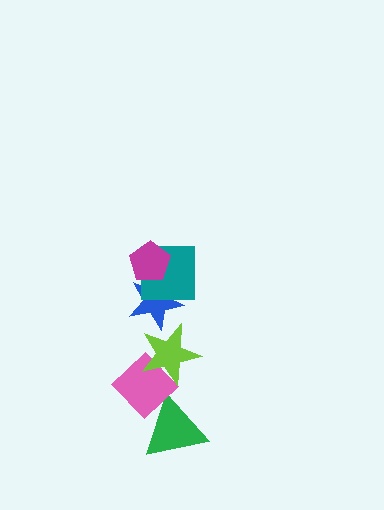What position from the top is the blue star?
The blue star is 3rd from the top.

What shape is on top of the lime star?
The blue star is on top of the lime star.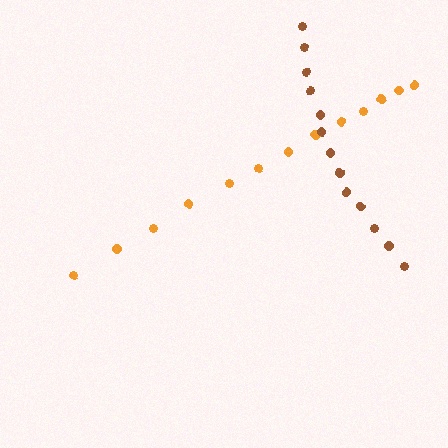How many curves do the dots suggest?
There are 2 distinct paths.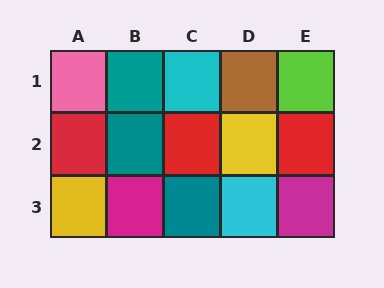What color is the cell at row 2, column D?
Yellow.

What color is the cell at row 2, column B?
Teal.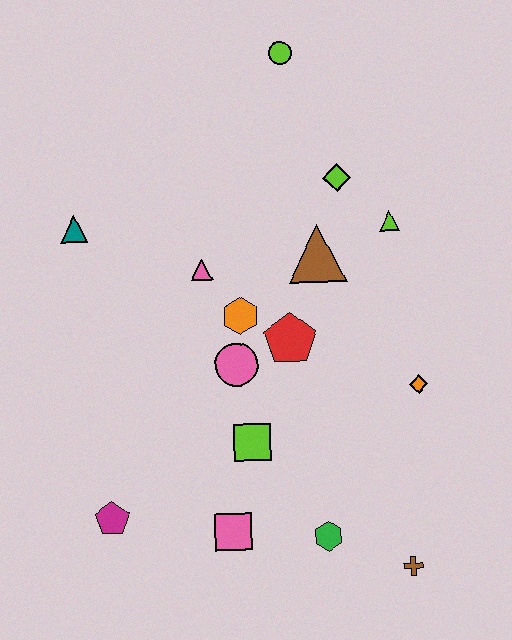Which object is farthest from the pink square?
The lime circle is farthest from the pink square.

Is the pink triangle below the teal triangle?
Yes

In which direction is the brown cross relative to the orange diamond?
The brown cross is below the orange diamond.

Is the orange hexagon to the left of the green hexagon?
Yes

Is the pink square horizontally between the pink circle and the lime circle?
No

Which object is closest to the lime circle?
The lime diamond is closest to the lime circle.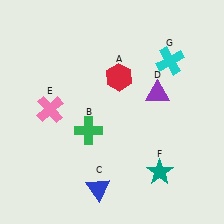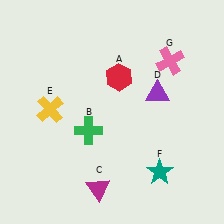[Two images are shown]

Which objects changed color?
C changed from blue to magenta. E changed from pink to yellow. G changed from cyan to pink.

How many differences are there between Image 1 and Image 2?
There are 3 differences between the two images.